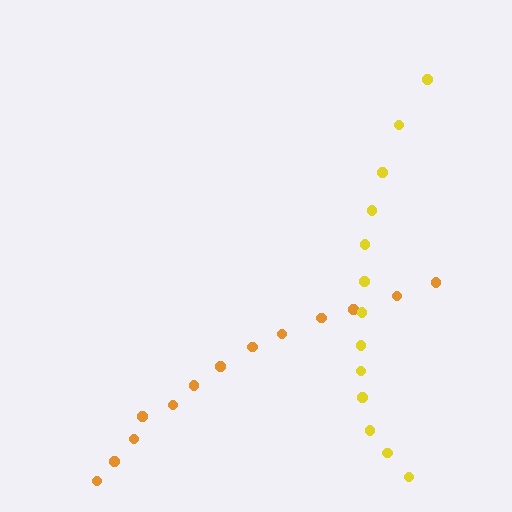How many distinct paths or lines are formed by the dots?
There are 2 distinct paths.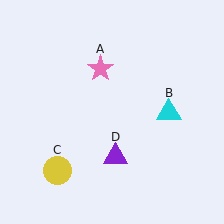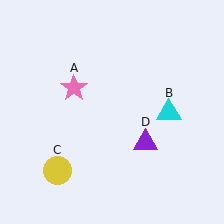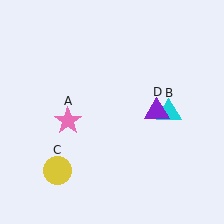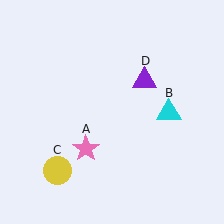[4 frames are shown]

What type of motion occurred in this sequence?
The pink star (object A), purple triangle (object D) rotated counterclockwise around the center of the scene.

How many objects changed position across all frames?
2 objects changed position: pink star (object A), purple triangle (object D).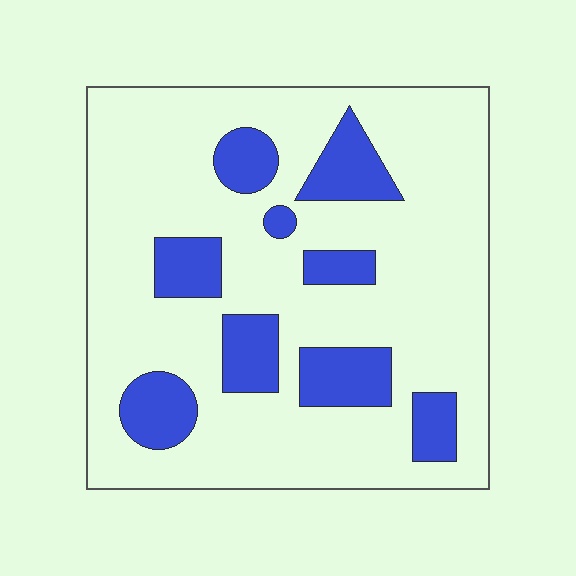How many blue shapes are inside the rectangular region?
9.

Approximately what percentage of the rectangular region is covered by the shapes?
Approximately 20%.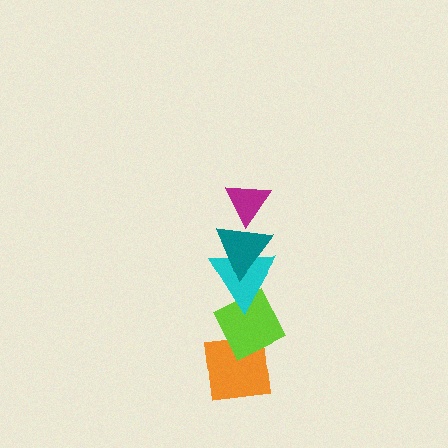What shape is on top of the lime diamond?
The cyan triangle is on top of the lime diamond.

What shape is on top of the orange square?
The lime diamond is on top of the orange square.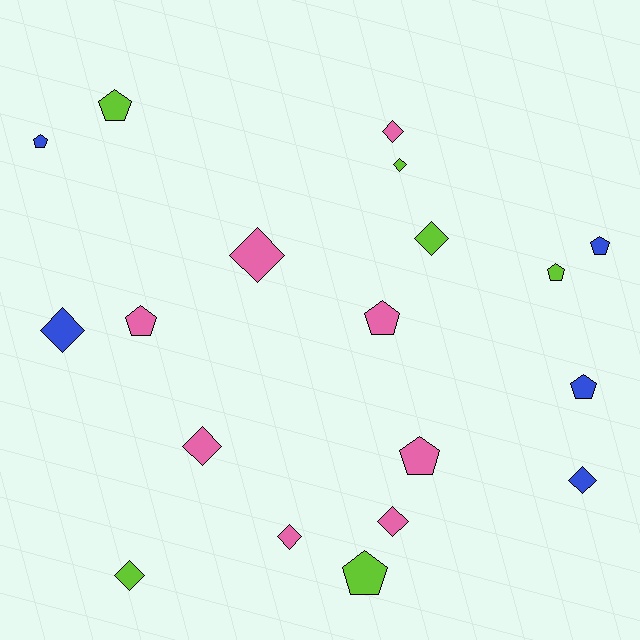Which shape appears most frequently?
Diamond, with 10 objects.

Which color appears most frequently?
Pink, with 8 objects.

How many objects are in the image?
There are 19 objects.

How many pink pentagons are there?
There are 3 pink pentagons.